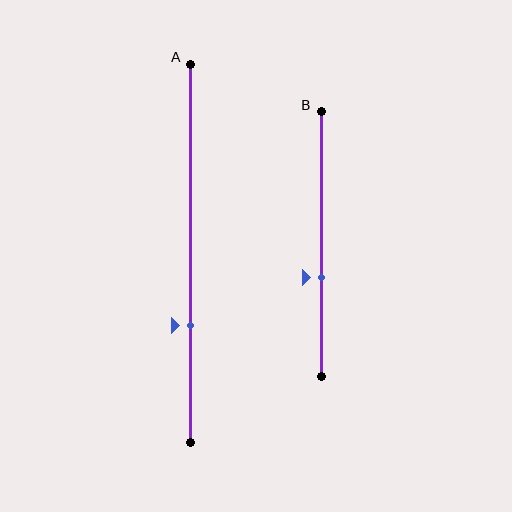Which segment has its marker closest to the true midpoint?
Segment B has its marker closest to the true midpoint.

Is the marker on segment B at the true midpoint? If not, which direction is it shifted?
No, the marker on segment B is shifted downward by about 13% of the segment length.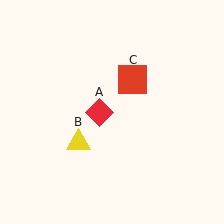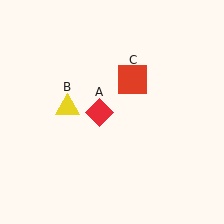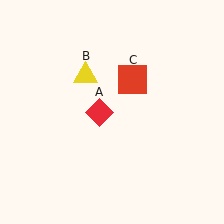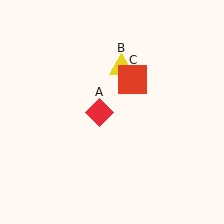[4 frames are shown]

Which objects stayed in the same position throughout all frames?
Red diamond (object A) and red square (object C) remained stationary.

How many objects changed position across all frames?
1 object changed position: yellow triangle (object B).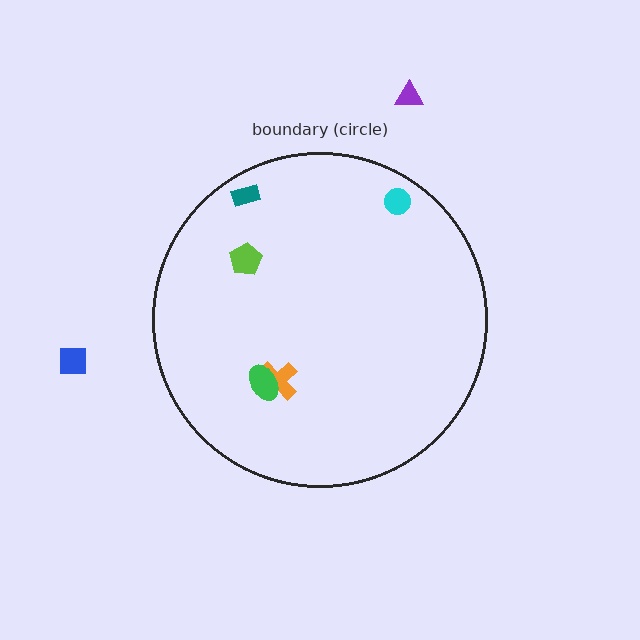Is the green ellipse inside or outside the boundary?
Inside.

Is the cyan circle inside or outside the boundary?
Inside.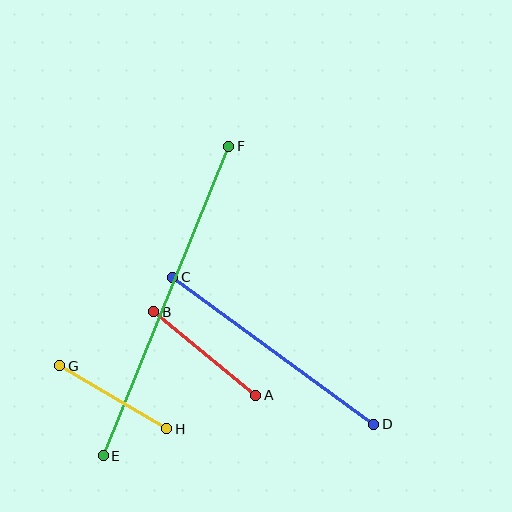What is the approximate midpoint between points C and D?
The midpoint is at approximately (273, 351) pixels.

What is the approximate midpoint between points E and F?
The midpoint is at approximately (166, 301) pixels.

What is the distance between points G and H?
The distance is approximately 124 pixels.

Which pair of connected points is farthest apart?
Points E and F are farthest apart.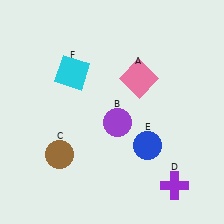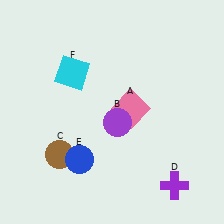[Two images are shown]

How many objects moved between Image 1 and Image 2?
2 objects moved between the two images.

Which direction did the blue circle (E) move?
The blue circle (E) moved left.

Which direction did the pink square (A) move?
The pink square (A) moved down.